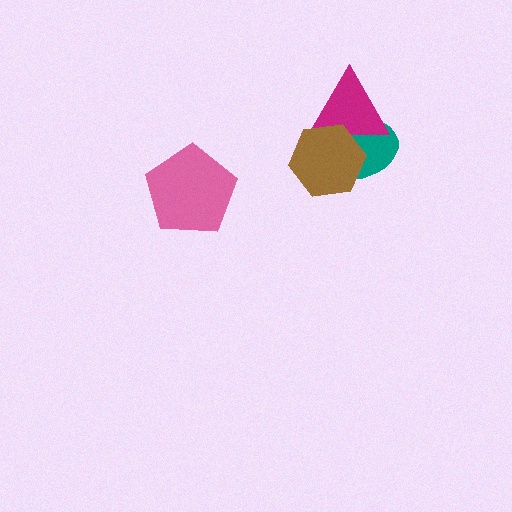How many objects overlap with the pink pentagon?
0 objects overlap with the pink pentagon.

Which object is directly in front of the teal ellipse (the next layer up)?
The magenta triangle is directly in front of the teal ellipse.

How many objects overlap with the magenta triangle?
2 objects overlap with the magenta triangle.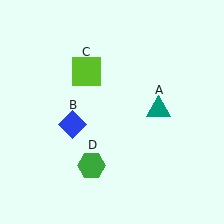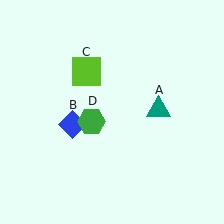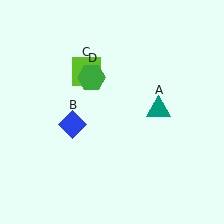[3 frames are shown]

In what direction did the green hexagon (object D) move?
The green hexagon (object D) moved up.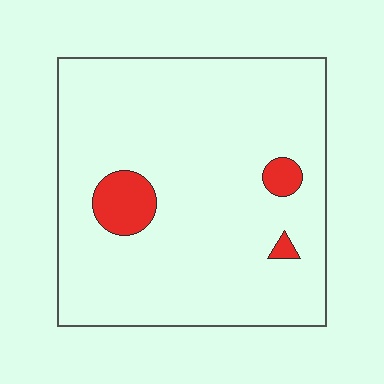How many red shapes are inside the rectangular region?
3.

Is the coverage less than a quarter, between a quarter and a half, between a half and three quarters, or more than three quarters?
Less than a quarter.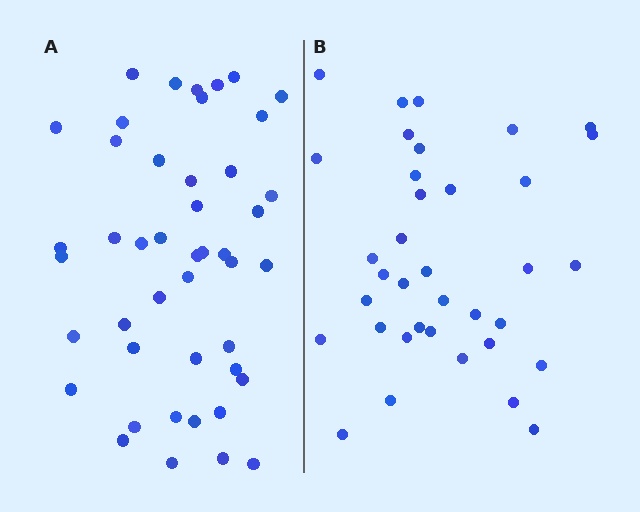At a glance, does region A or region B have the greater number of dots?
Region A (the left region) has more dots.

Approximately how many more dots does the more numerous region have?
Region A has roughly 8 or so more dots than region B.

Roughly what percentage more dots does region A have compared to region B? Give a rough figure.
About 25% more.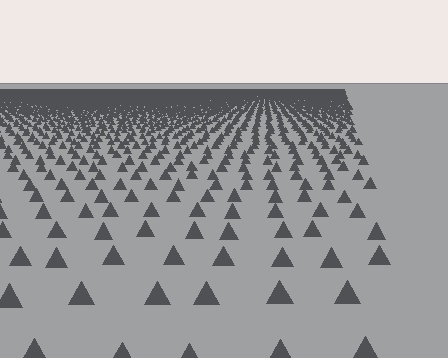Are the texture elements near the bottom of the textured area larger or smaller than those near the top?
Larger. Near the bottom, elements are closer to the viewer and appear at a bigger on-screen size.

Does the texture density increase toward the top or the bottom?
Density increases toward the top.